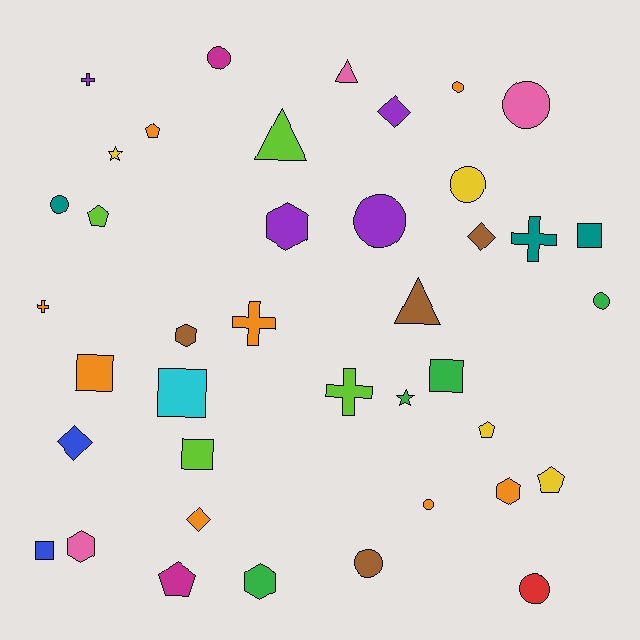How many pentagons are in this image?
There are 5 pentagons.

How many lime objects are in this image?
There are 4 lime objects.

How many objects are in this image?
There are 40 objects.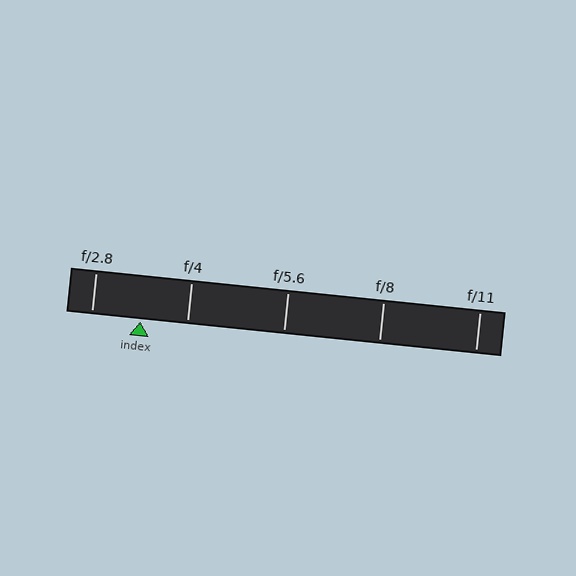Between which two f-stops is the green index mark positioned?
The index mark is between f/2.8 and f/4.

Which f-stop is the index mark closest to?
The index mark is closest to f/4.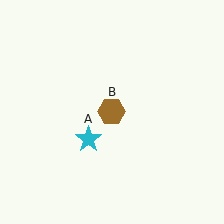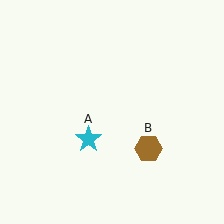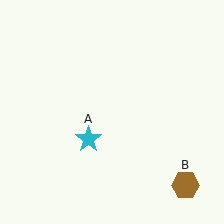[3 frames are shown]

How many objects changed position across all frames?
1 object changed position: brown hexagon (object B).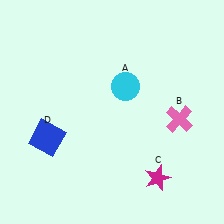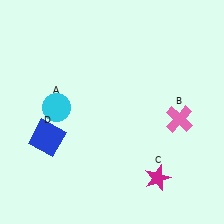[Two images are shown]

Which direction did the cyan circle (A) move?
The cyan circle (A) moved left.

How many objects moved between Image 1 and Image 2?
1 object moved between the two images.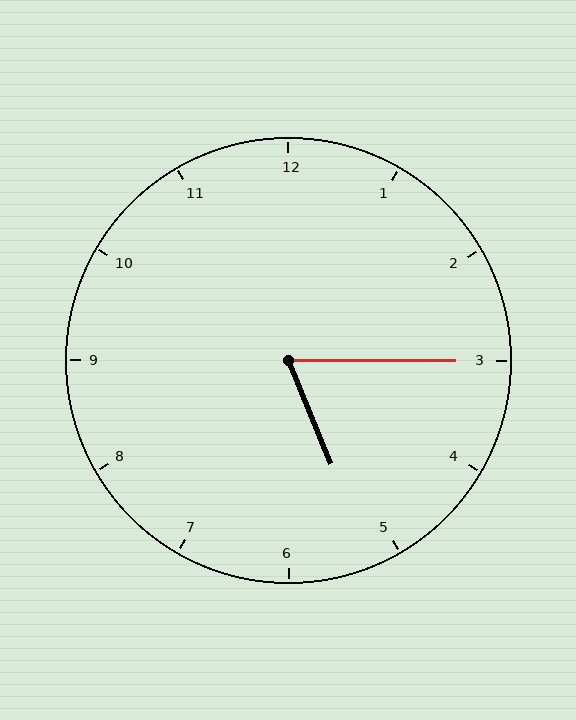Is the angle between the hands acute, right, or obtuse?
It is acute.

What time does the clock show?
5:15.